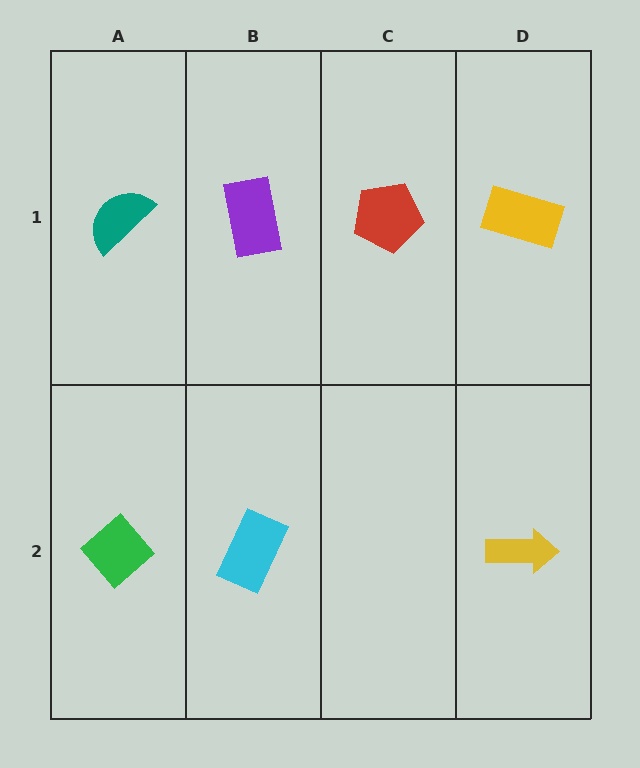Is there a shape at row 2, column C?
No, that cell is empty.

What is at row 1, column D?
A yellow rectangle.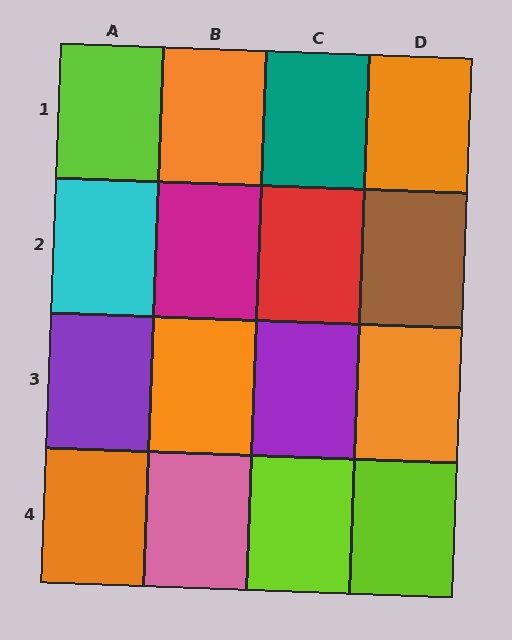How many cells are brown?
1 cell is brown.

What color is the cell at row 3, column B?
Orange.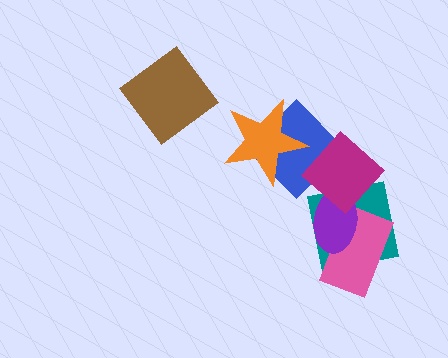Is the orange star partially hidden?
No, no other shape covers it.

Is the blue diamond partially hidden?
Yes, it is partially covered by another shape.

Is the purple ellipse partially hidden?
Yes, it is partially covered by another shape.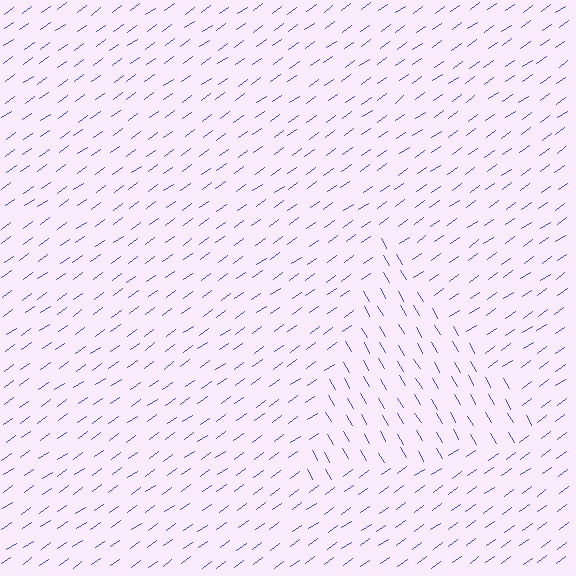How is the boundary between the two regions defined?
The boundary is defined purely by a change in line orientation (approximately 84 degrees difference). All lines are the same color and thickness.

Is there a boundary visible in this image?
Yes, there is a texture boundary formed by a change in line orientation.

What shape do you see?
I see a triangle.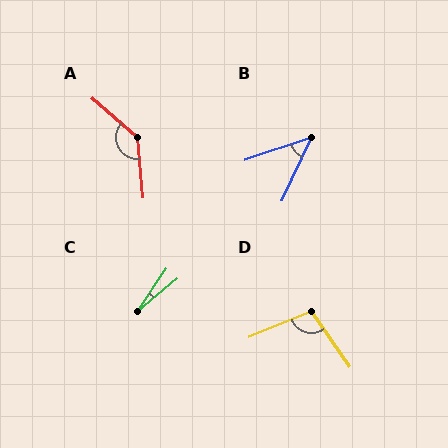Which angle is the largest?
A, at approximately 136 degrees.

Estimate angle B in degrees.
Approximately 46 degrees.